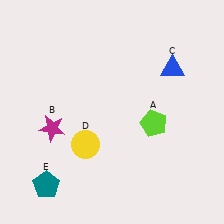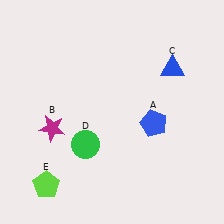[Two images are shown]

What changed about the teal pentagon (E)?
In Image 1, E is teal. In Image 2, it changed to lime.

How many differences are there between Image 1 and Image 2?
There are 3 differences between the two images.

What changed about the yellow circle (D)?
In Image 1, D is yellow. In Image 2, it changed to green.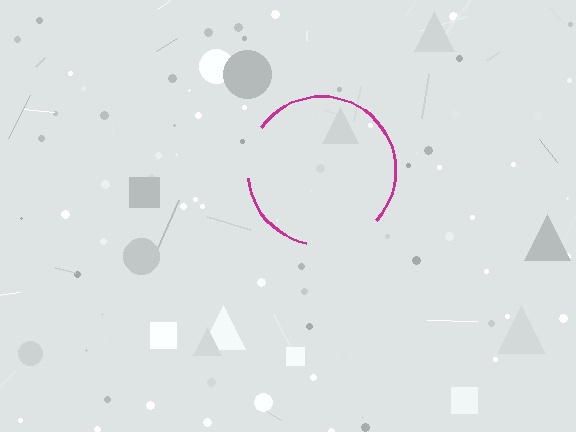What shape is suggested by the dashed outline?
The dashed outline suggests a circle.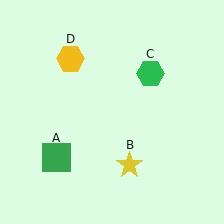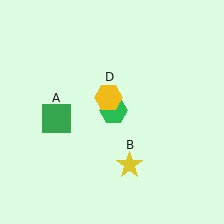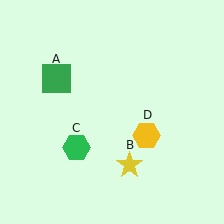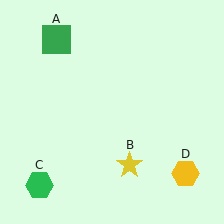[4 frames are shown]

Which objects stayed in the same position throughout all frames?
Yellow star (object B) remained stationary.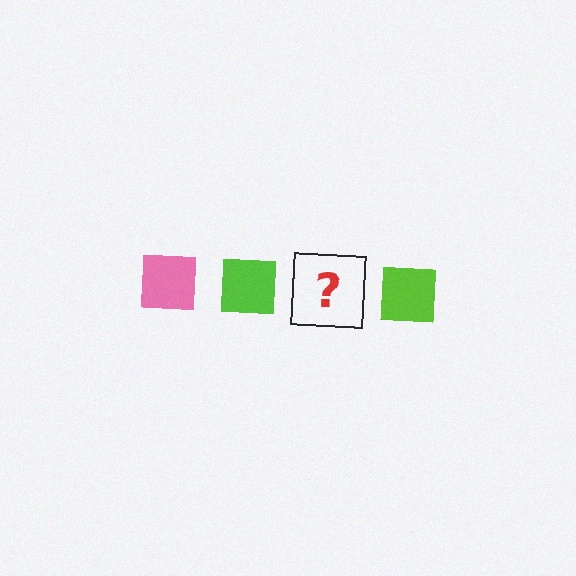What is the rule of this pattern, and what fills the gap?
The rule is that the pattern cycles through pink, lime squares. The gap should be filled with a pink square.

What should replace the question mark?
The question mark should be replaced with a pink square.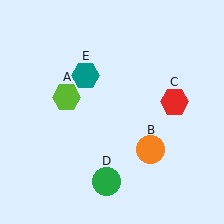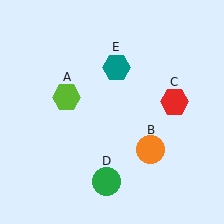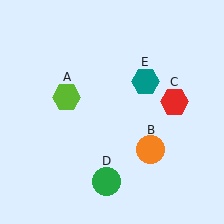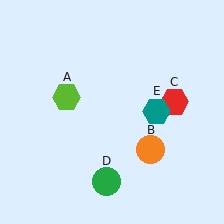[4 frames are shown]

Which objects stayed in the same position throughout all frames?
Lime hexagon (object A) and orange circle (object B) and red hexagon (object C) and green circle (object D) remained stationary.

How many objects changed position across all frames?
1 object changed position: teal hexagon (object E).